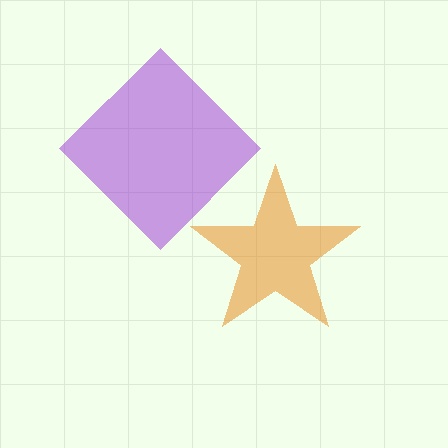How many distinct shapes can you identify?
There are 2 distinct shapes: an orange star, a purple diamond.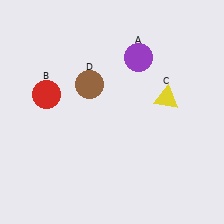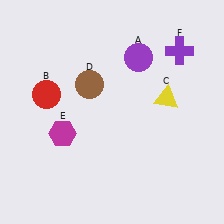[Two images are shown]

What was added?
A magenta hexagon (E), a purple cross (F) were added in Image 2.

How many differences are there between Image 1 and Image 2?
There are 2 differences between the two images.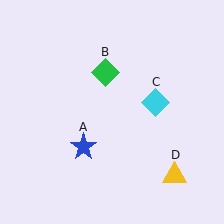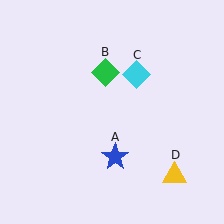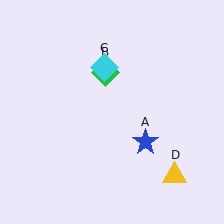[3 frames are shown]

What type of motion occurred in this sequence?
The blue star (object A), cyan diamond (object C) rotated counterclockwise around the center of the scene.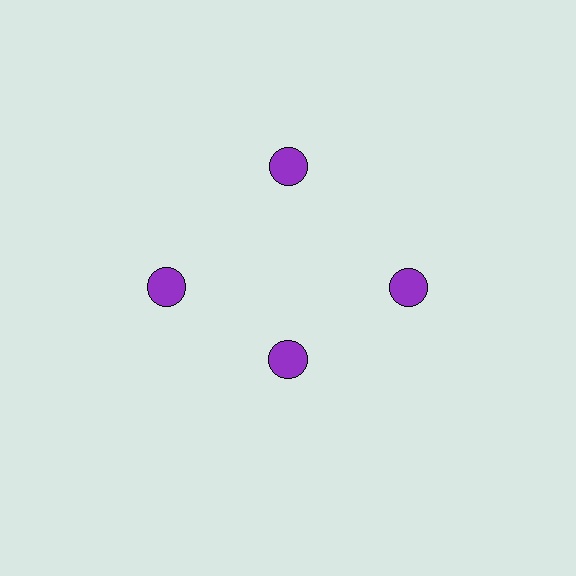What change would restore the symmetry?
The symmetry would be restored by moving it outward, back onto the ring so that all 4 circles sit at equal angles and equal distance from the center.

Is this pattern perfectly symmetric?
No. The 4 purple circles are arranged in a ring, but one element near the 6 o'clock position is pulled inward toward the center, breaking the 4-fold rotational symmetry.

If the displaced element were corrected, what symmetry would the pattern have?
It would have 4-fold rotational symmetry — the pattern would map onto itself every 90 degrees.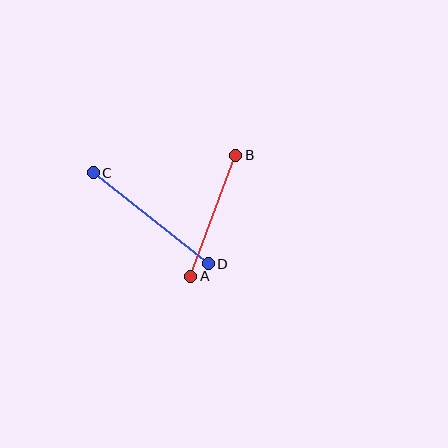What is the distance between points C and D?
The distance is approximately 147 pixels.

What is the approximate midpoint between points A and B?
The midpoint is at approximately (213, 216) pixels.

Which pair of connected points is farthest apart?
Points C and D are farthest apart.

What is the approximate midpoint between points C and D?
The midpoint is at approximately (151, 218) pixels.